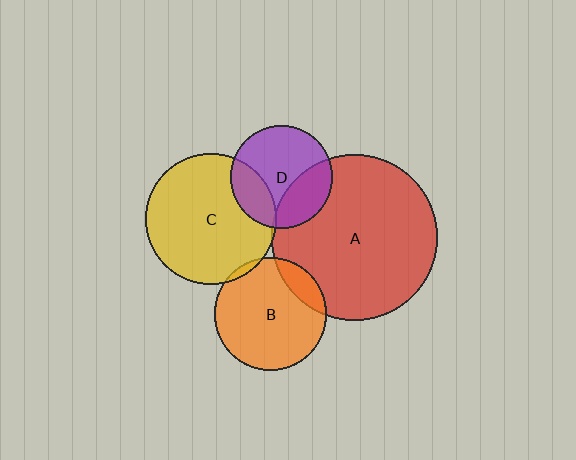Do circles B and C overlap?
Yes.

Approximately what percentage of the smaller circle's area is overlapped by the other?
Approximately 5%.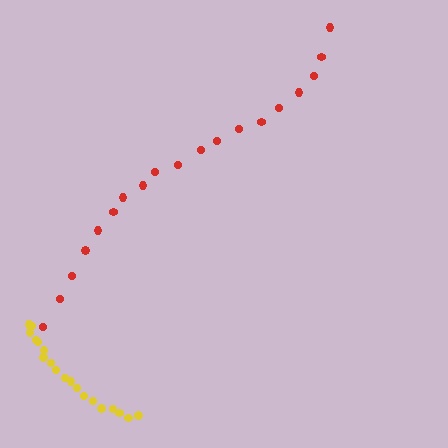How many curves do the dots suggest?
There are 2 distinct paths.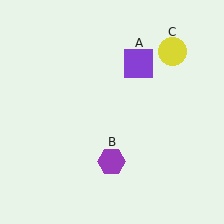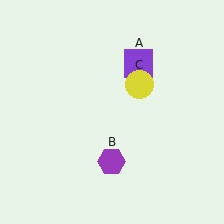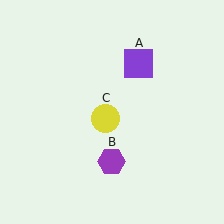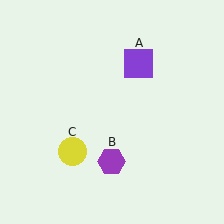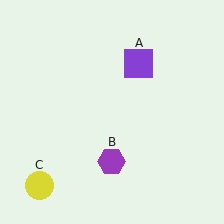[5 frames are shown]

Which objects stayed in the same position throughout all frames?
Purple square (object A) and purple hexagon (object B) remained stationary.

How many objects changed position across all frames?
1 object changed position: yellow circle (object C).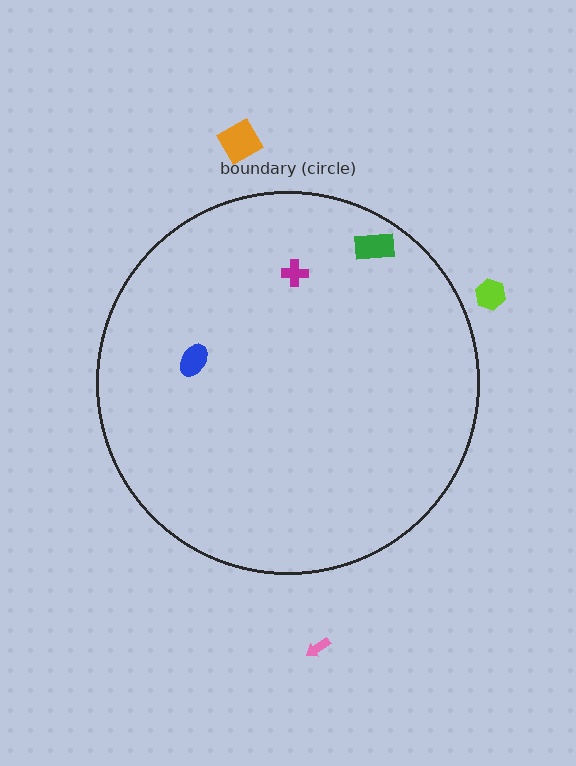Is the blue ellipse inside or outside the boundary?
Inside.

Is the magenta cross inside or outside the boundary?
Inside.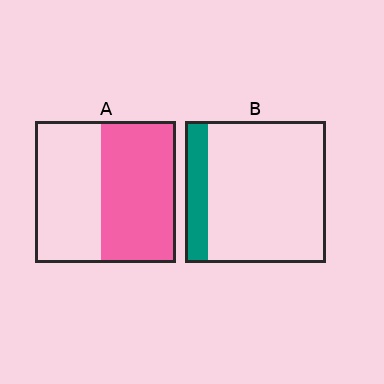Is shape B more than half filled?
No.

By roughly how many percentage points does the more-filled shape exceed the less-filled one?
By roughly 35 percentage points (A over B).